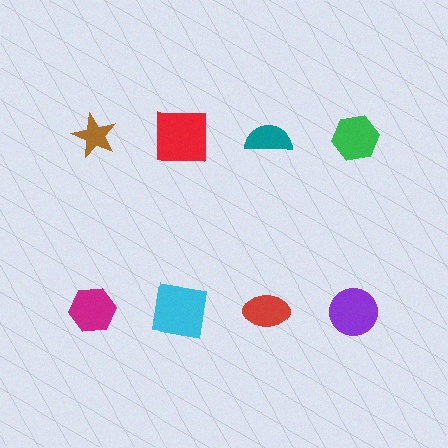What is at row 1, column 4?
A green hexagon.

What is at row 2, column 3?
A red ellipse.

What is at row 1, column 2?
A red square.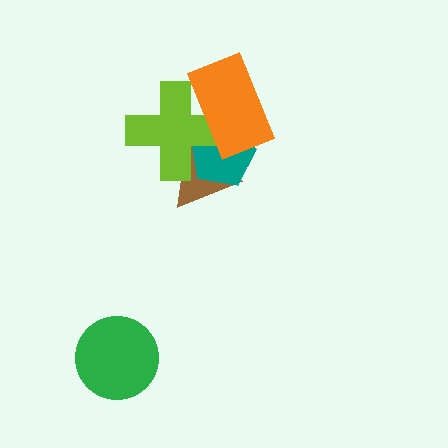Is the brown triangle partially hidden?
Yes, it is partially covered by another shape.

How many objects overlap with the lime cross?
3 objects overlap with the lime cross.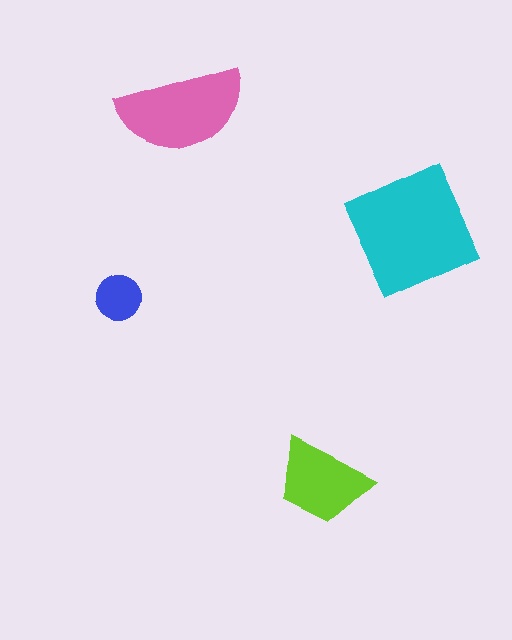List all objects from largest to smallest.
The cyan square, the pink semicircle, the lime trapezoid, the blue circle.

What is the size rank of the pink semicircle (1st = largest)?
2nd.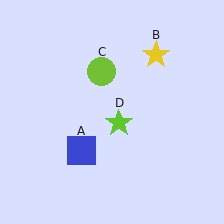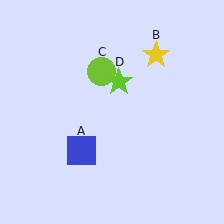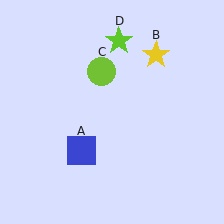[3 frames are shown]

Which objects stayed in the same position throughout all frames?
Blue square (object A) and yellow star (object B) and lime circle (object C) remained stationary.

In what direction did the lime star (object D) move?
The lime star (object D) moved up.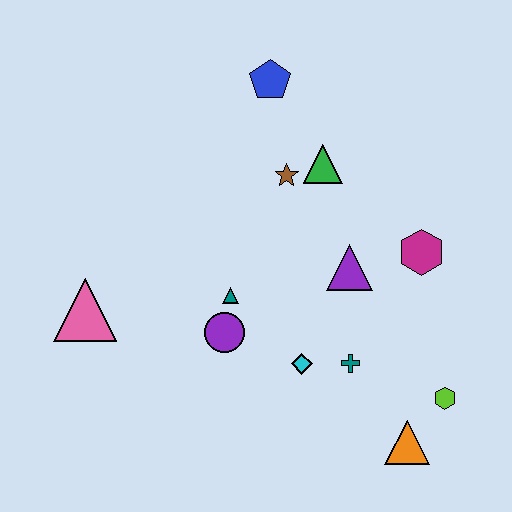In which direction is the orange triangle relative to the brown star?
The orange triangle is below the brown star.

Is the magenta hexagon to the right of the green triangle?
Yes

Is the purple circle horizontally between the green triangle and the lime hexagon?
No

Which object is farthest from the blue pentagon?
The orange triangle is farthest from the blue pentagon.